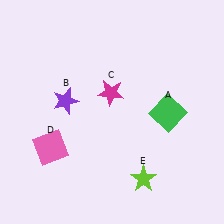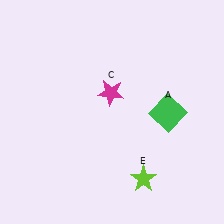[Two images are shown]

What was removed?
The purple star (B), the pink square (D) were removed in Image 2.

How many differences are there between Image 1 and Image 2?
There are 2 differences between the two images.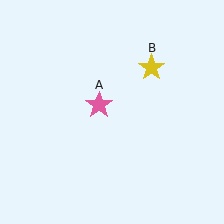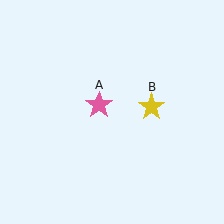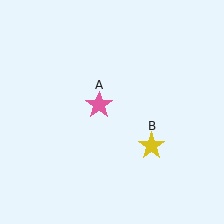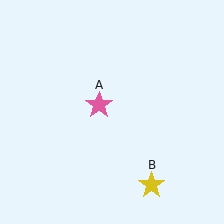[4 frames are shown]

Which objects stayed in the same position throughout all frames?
Pink star (object A) remained stationary.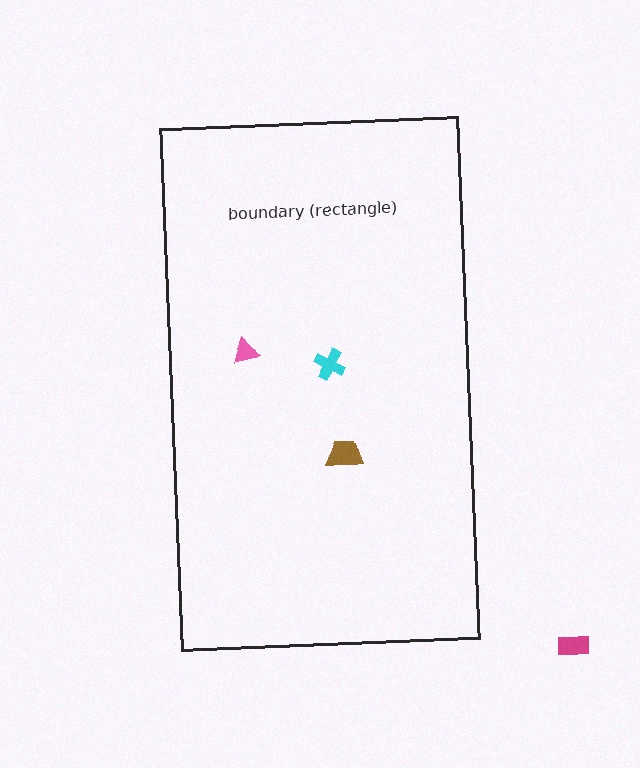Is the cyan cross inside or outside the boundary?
Inside.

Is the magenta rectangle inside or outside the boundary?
Outside.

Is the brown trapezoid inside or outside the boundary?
Inside.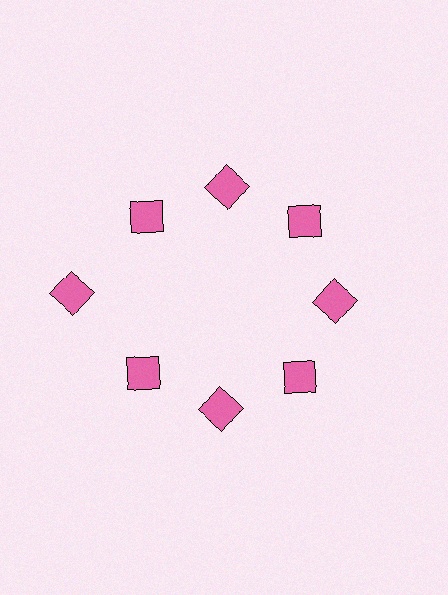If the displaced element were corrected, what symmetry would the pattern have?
It would have 8-fold rotational symmetry — the pattern would map onto itself every 45 degrees.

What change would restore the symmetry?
The symmetry would be restored by moving it inward, back onto the ring so that all 8 squares sit at equal angles and equal distance from the center.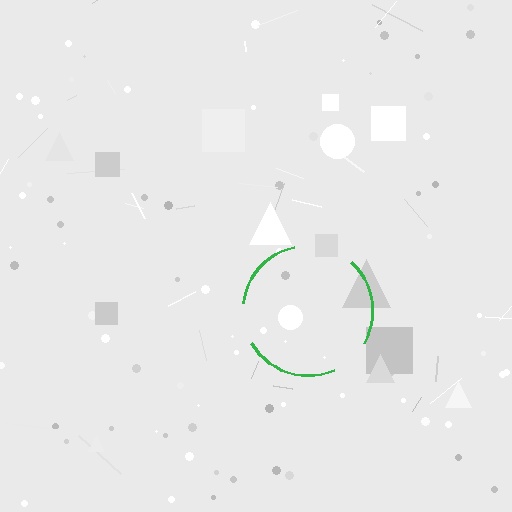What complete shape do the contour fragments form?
The contour fragments form a circle.